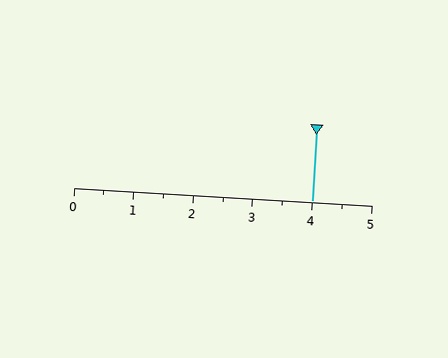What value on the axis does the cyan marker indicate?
The marker indicates approximately 4.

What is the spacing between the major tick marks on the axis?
The major ticks are spaced 1 apart.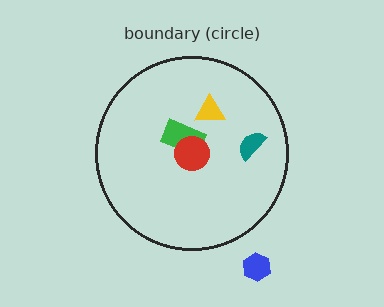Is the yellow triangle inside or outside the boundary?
Inside.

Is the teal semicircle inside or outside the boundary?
Inside.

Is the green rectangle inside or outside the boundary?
Inside.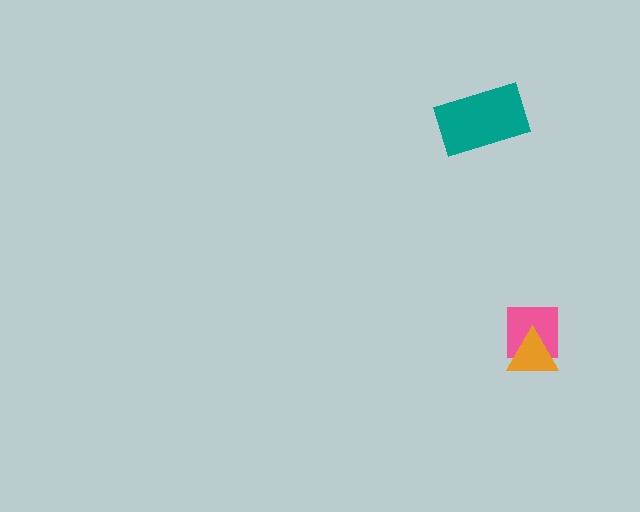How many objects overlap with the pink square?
1 object overlaps with the pink square.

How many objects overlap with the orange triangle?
1 object overlaps with the orange triangle.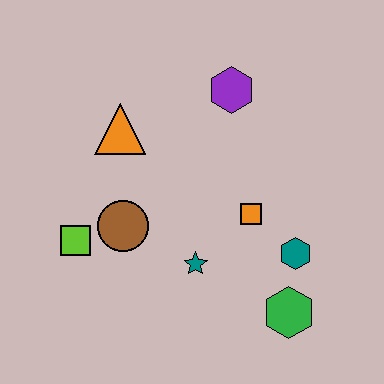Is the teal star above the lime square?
No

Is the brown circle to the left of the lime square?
No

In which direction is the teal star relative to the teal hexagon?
The teal star is to the left of the teal hexagon.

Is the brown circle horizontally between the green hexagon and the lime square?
Yes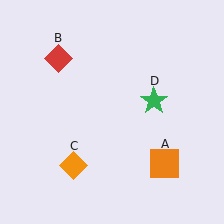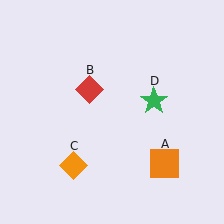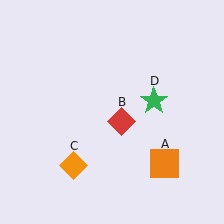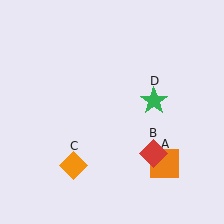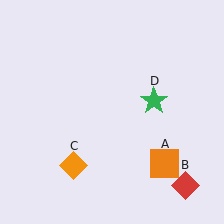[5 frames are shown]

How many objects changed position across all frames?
1 object changed position: red diamond (object B).